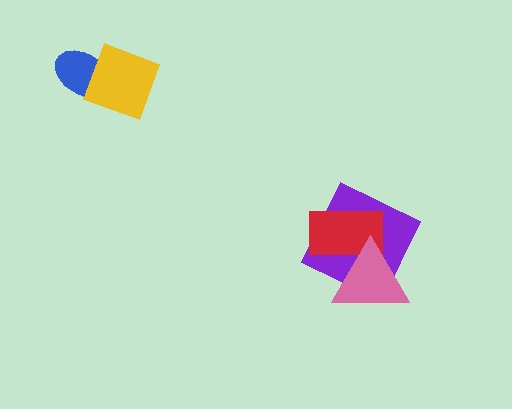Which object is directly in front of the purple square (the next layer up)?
The red rectangle is directly in front of the purple square.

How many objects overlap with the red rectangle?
2 objects overlap with the red rectangle.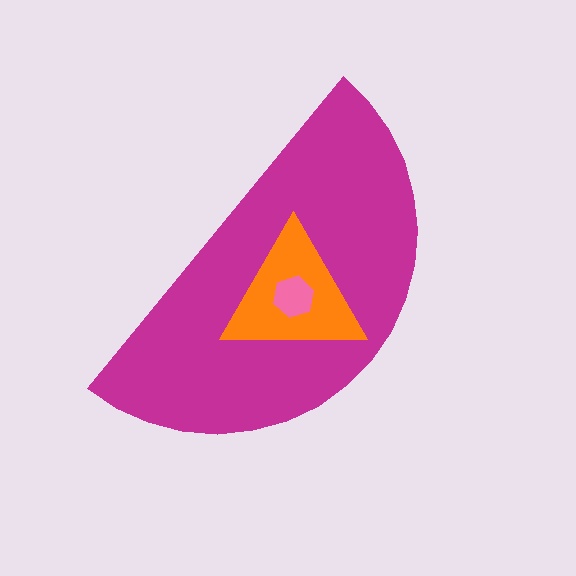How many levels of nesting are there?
3.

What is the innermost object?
The pink hexagon.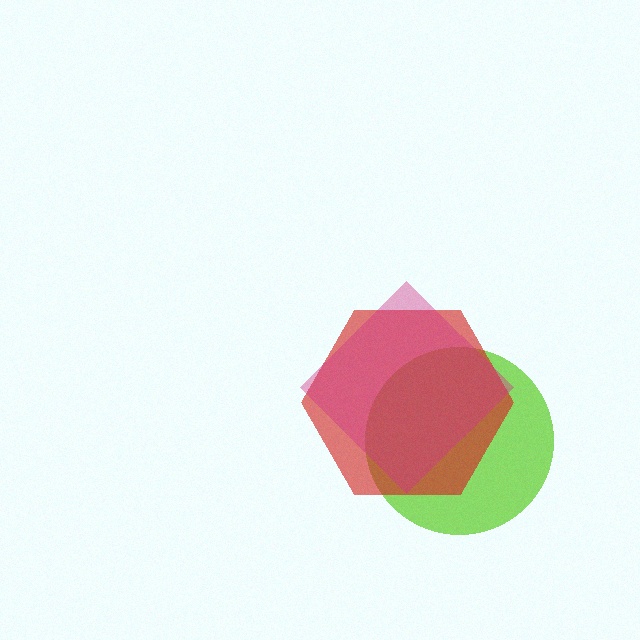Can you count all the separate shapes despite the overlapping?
Yes, there are 3 separate shapes.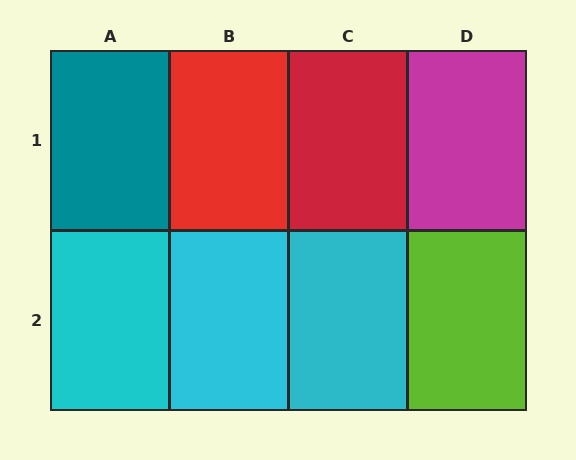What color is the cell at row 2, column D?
Lime.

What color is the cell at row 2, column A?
Cyan.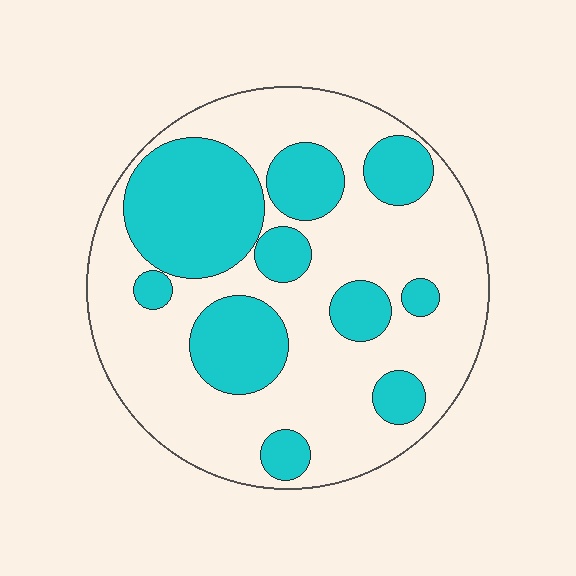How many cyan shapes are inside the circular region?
10.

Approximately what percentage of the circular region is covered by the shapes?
Approximately 35%.